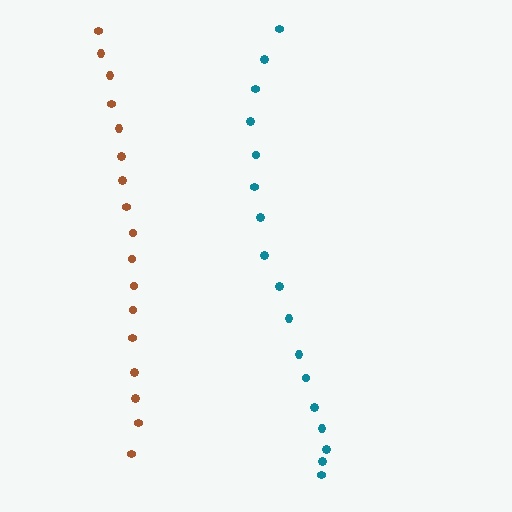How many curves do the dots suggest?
There are 2 distinct paths.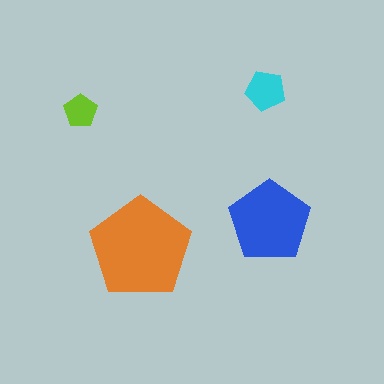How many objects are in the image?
There are 4 objects in the image.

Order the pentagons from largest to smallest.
the orange one, the blue one, the cyan one, the lime one.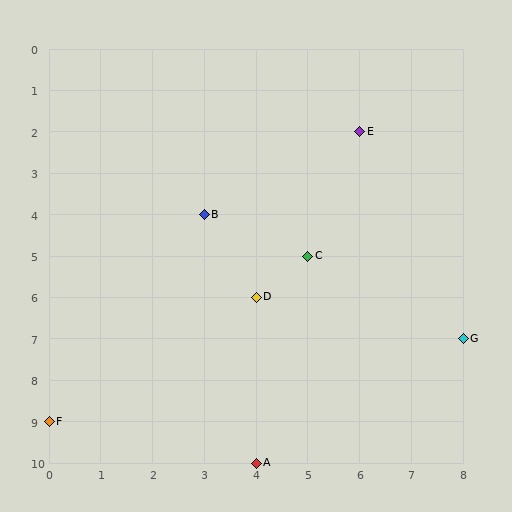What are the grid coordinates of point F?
Point F is at grid coordinates (0, 9).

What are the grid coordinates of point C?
Point C is at grid coordinates (5, 5).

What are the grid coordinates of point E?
Point E is at grid coordinates (6, 2).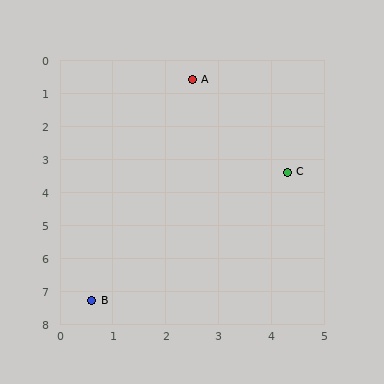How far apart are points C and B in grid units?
Points C and B are about 5.4 grid units apart.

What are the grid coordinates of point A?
Point A is at approximately (2.5, 0.6).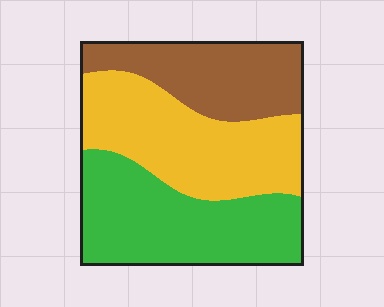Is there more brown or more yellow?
Yellow.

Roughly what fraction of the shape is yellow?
Yellow covers around 35% of the shape.